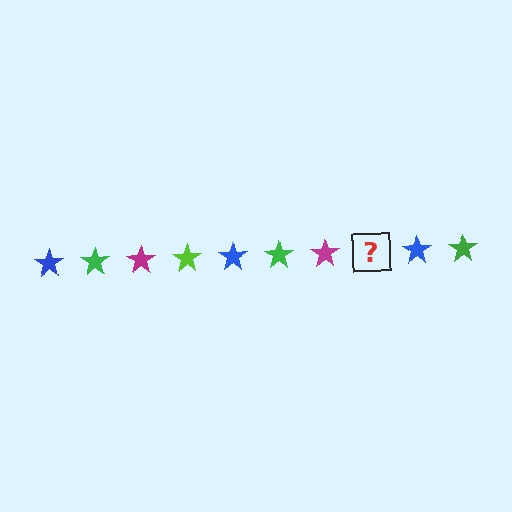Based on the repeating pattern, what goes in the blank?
The blank should be a lime star.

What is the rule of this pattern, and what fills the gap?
The rule is that the pattern cycles through blue, green, magenta, lime stars. The gap should be filled with a lime star.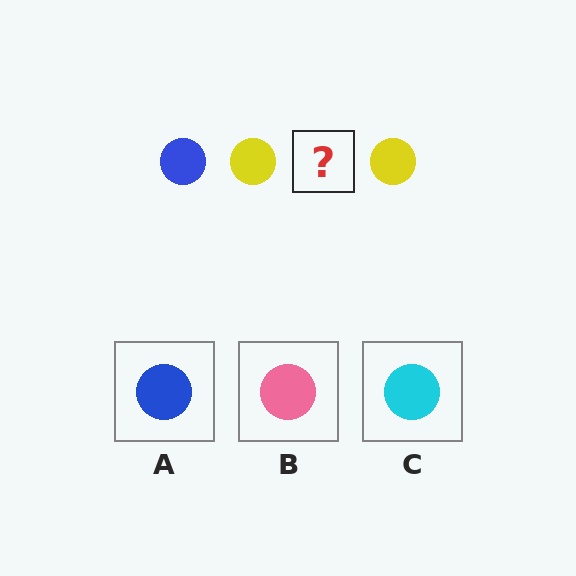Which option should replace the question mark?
Option A.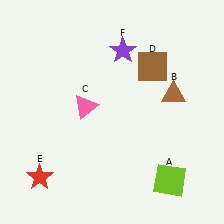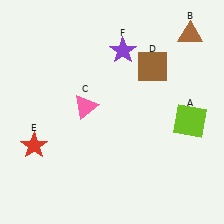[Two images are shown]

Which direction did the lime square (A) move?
The lime square (A) moved up.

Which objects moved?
The objects that moved are: the lime square (A), the brown triangle (B), the red star (E).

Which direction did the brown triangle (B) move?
The brown triangle (B) moved up.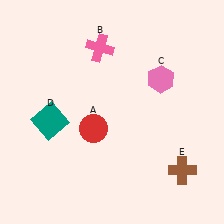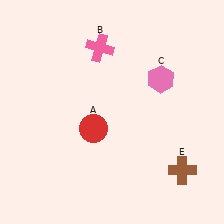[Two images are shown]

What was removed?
The teal square (D) was removed in Image 2.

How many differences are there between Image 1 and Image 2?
There is 1 difference between the two images.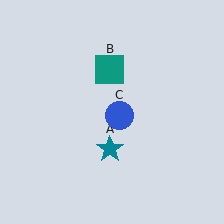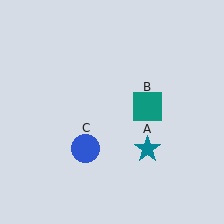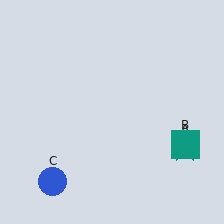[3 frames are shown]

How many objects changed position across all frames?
3 objects changed position: teal star (object A), teal square (object B), blue circle (object C).